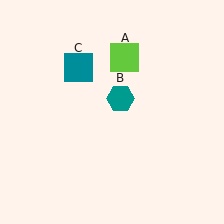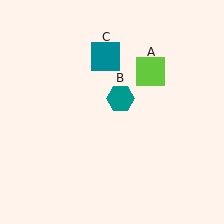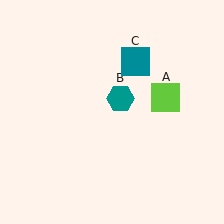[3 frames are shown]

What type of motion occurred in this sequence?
The lime square (object A), teal square (object C) rotated clockwise around the center of the scene.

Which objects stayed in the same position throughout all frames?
Teal hexagon (object B) remained stationary.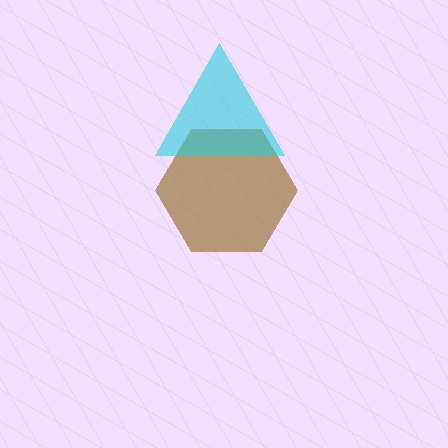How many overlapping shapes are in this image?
There are 2 overlapping shapes in the image.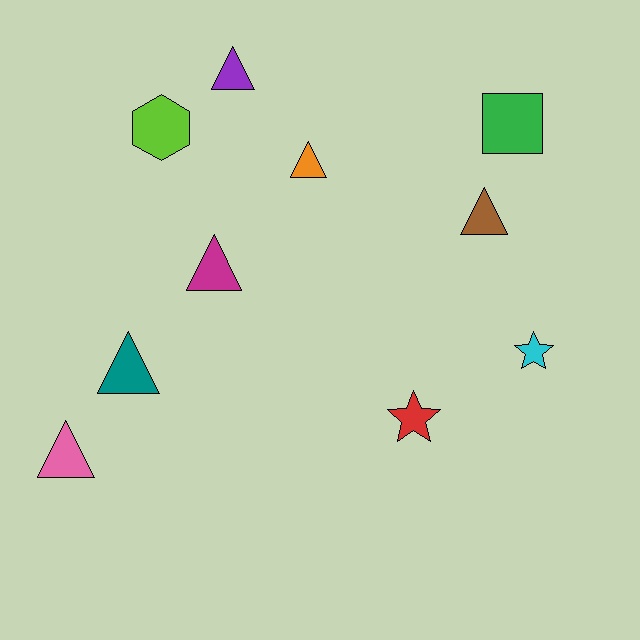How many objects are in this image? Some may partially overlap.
There are 10 objects.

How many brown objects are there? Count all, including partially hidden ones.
There is 1 brown object.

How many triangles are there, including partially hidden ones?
There are 6 triangles.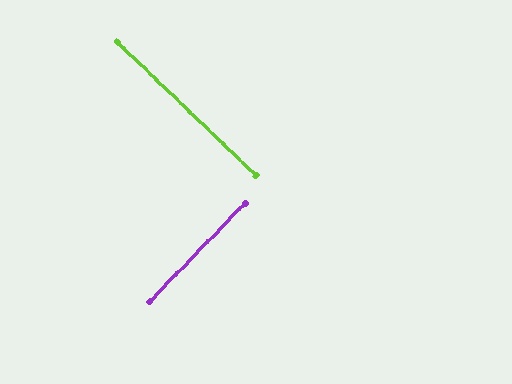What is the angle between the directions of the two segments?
Approximately 90 degrees.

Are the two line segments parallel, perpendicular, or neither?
Perpendicular — they meet at approximately 90°.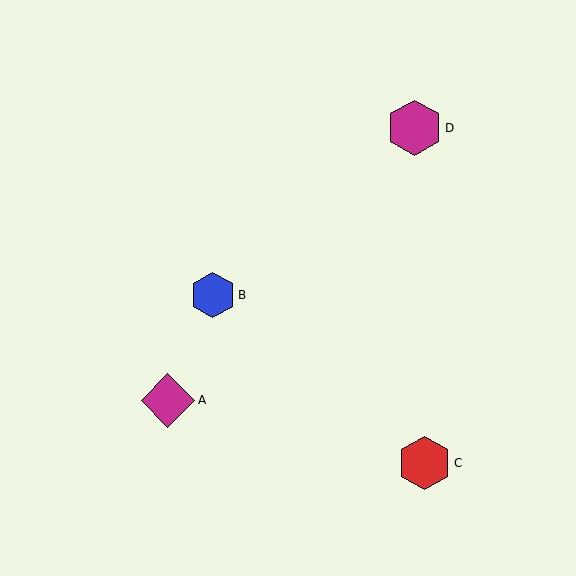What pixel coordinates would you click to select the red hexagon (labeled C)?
Click at (425, 463) to select the red hexagon C.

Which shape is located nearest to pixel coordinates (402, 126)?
The magenta hexagon (labeled D) at (415, 128) is nearest to that location.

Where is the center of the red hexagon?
The center of the red hexagon is at (425, 463).